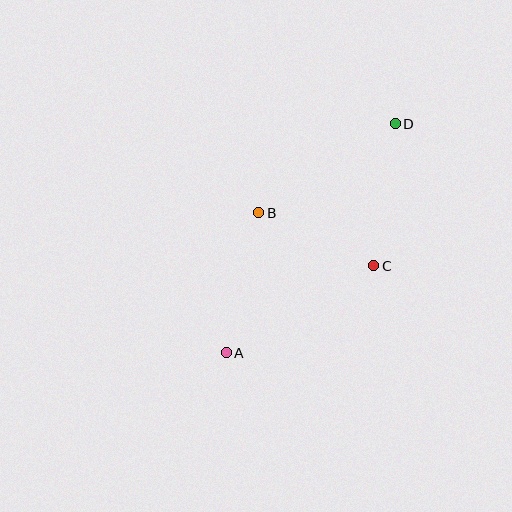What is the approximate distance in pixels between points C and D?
The distance between C and D is approximately 144 pixels.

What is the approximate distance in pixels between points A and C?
The distance between A and C is approximately 172 pixels.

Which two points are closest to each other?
Points B and C are closest to each other.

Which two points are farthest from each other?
Points A and D are farthest from each other.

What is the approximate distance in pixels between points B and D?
The distance between B and D is approximately 163 pixels.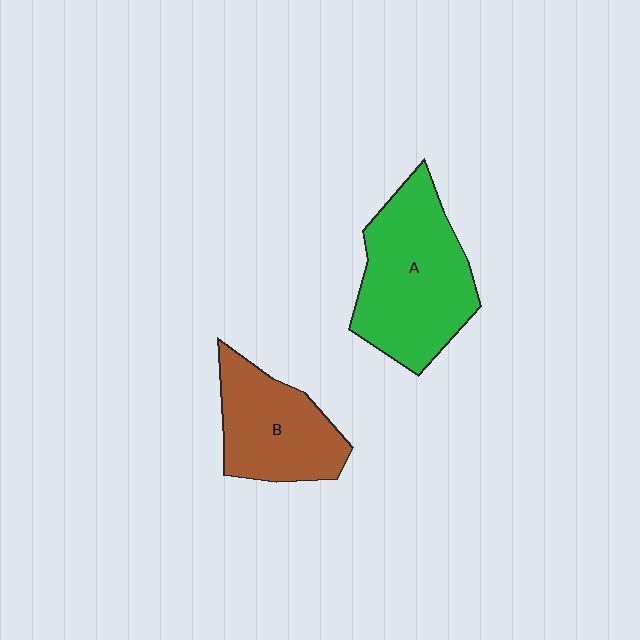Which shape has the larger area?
Shape A (green).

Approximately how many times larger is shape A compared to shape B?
Approximately 1.4 times.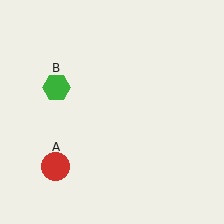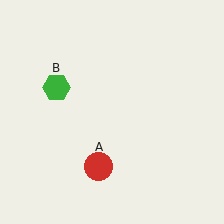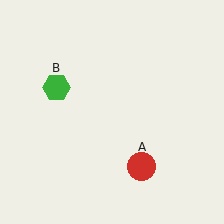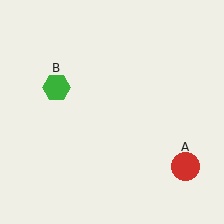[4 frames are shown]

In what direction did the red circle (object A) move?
The red circle (object A) moved right.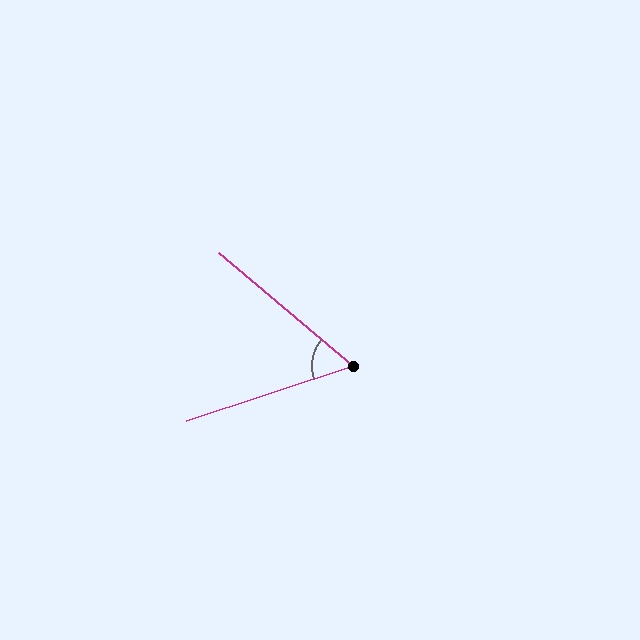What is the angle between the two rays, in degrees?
Approximately 58 degrees.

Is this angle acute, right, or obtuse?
It is acute.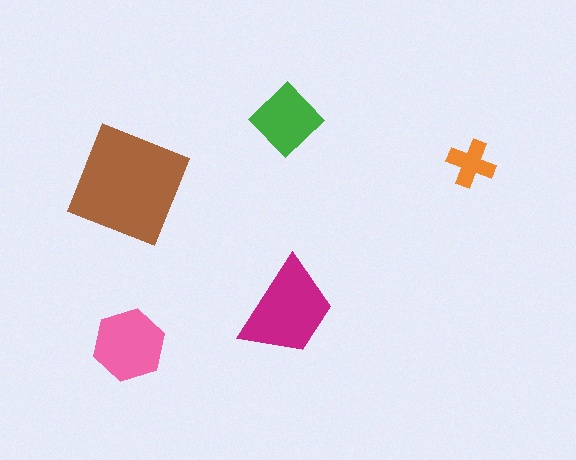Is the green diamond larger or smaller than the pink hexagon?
Smaller.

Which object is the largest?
The brown square.